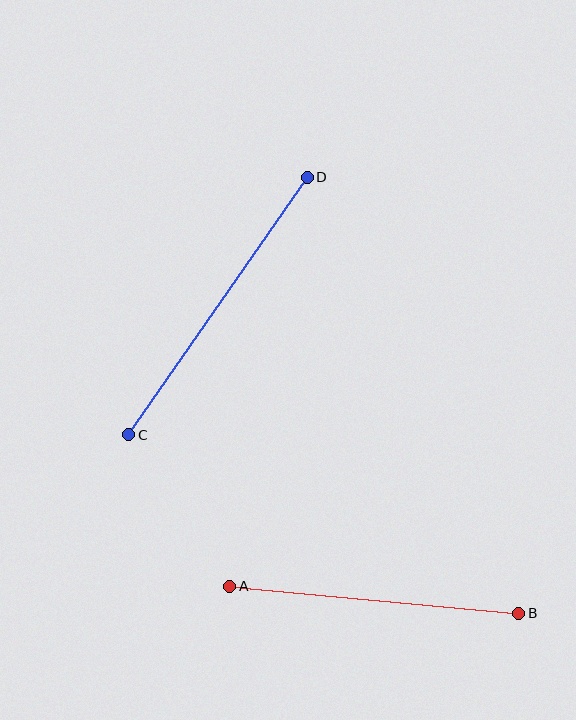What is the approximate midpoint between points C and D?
The midpoint is at approximately (218, 306) pixels.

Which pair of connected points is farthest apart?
Points C and D are farthest apart.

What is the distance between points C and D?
The distance is approximately 314 pixels.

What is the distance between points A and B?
The distance is approximately 290 pixels.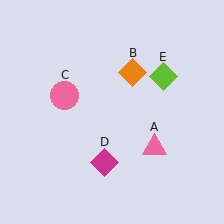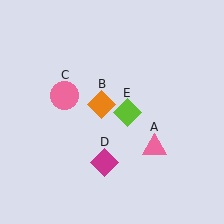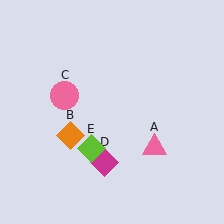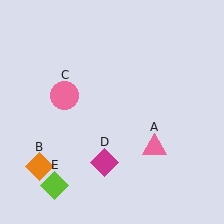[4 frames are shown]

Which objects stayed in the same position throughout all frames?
Pink triangle (object A) and pink circle (object C) and magenta diamond (object D) remained stationary.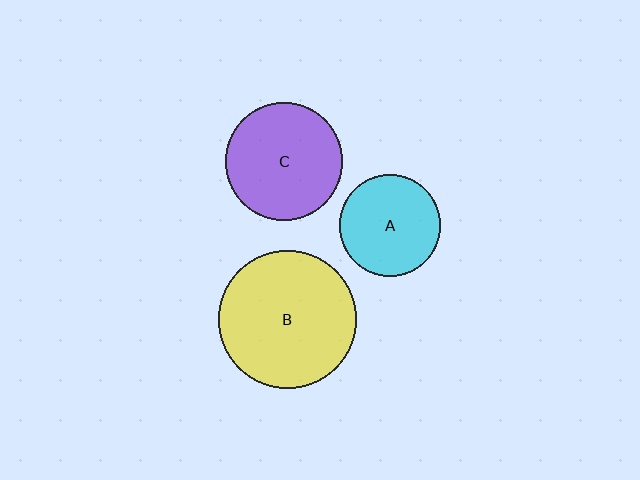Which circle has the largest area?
Circle B (yellow).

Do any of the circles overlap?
No, none of the circles overlap.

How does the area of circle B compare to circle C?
Approximately 1.4 times.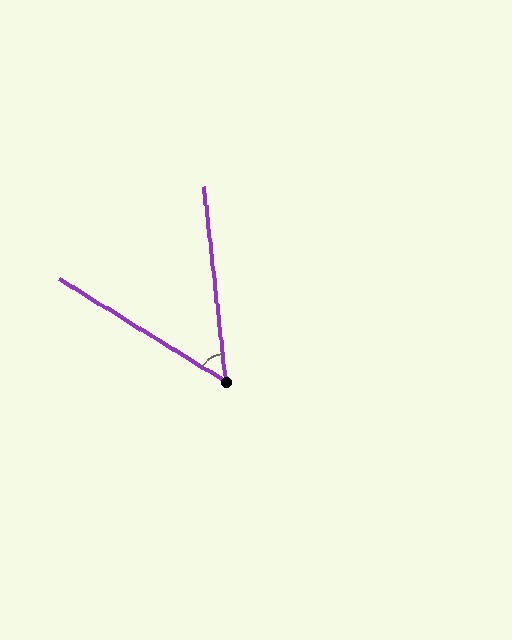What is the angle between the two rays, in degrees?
Approximately 52 degrees.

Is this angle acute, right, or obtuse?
It is acute.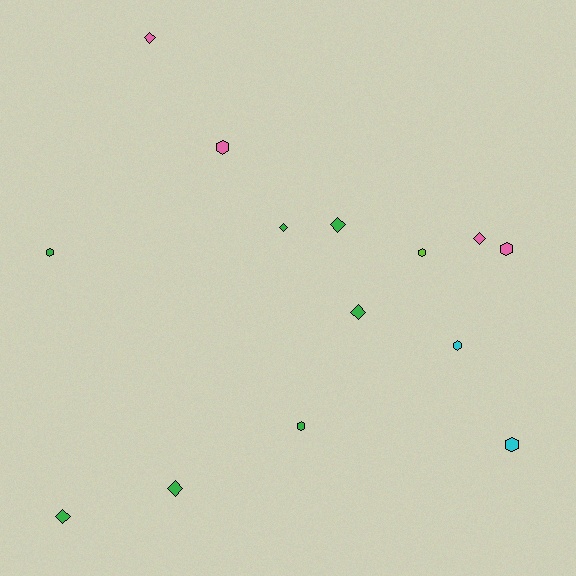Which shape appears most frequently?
Hexagon, with 7 objects.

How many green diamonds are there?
There are 5 green diamonds.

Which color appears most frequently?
Green, with 7 objects.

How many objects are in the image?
There are 14 objects.